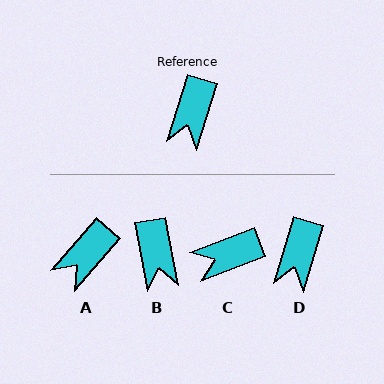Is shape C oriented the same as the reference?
No, it is off by about 52 degrees.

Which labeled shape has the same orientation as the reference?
D.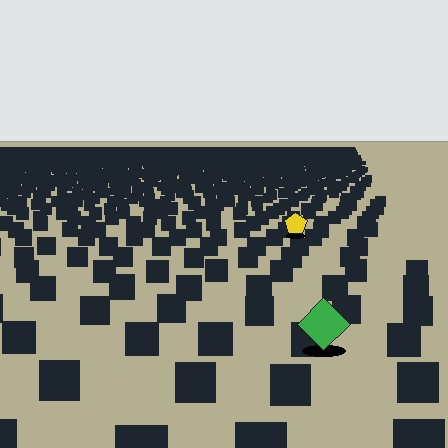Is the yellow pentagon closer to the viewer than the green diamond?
No. The green diamond is closer — you can tell from the texture gradient: the ground texture is coarser near it.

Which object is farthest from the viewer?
The yellow pentagon is farthest from the viewer. It appears smaller and the ground texture around it is denser.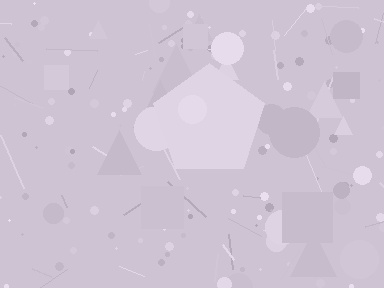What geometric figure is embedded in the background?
A pentagon is embedded in the background.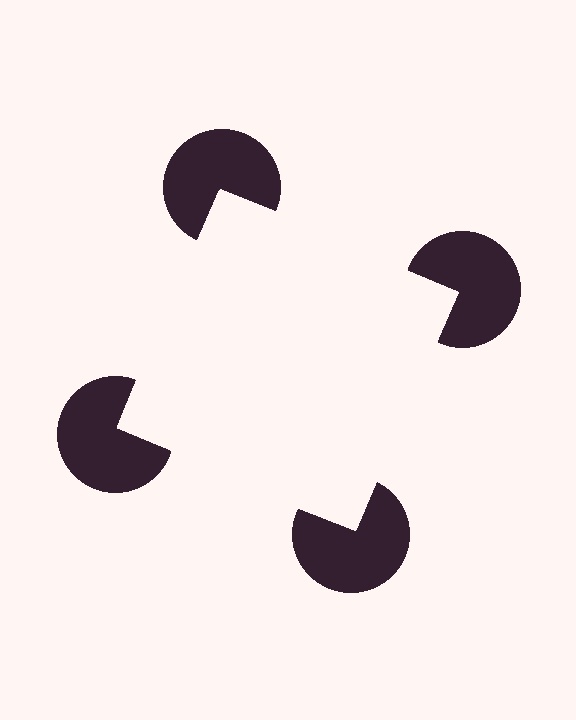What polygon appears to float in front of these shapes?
An illusory square — its edges are inferred from the aligned wedge cuts in the pac-man discs, not physically drawn.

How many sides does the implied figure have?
4 sides.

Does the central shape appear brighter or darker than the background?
It typically appears slightly brighter than the background, even though no actual brightness change is drawn.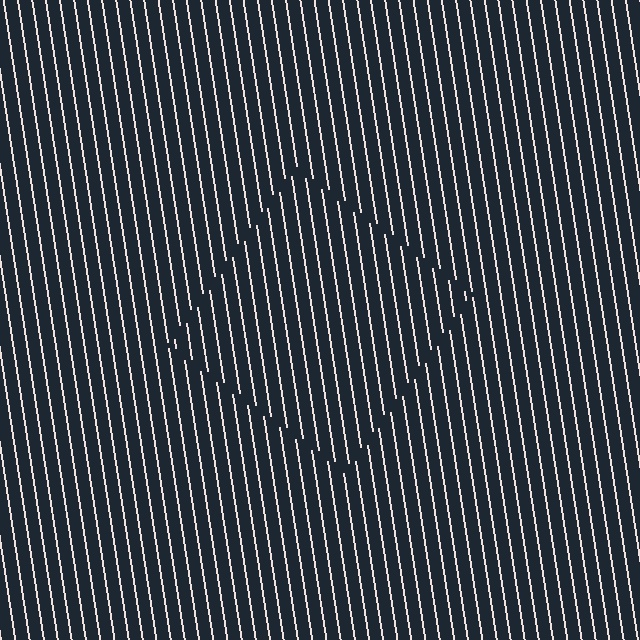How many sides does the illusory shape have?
4 sides — the line-ends trace a square.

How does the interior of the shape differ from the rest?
The interior of the shape contains the same grating, shifted by half a period — the contour is defined by the phase discontinuity where line-ends from the inner and outer gratings abut.